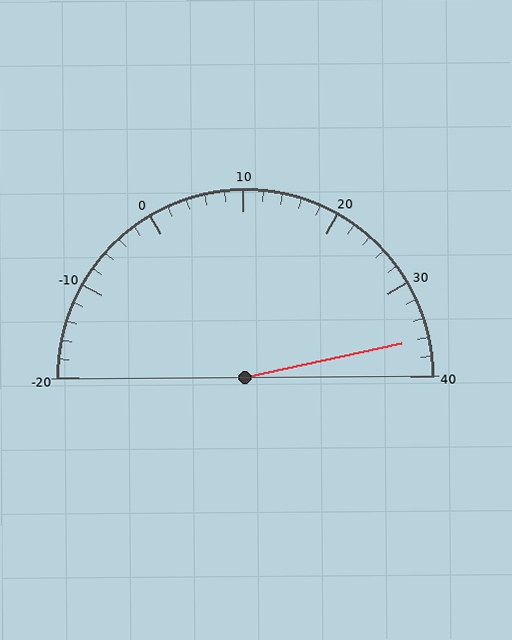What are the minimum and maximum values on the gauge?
The gauge ranges from -20 to 40.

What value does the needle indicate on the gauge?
The needle indicates approximately 36.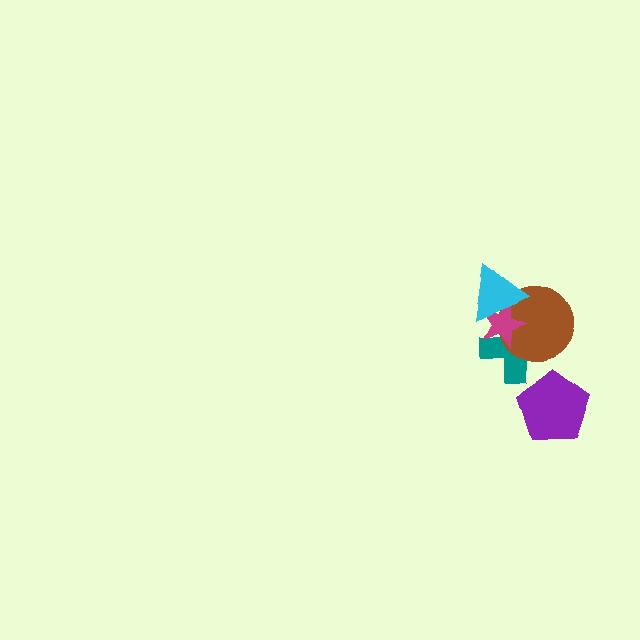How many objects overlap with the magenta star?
3 objects overlap with the magenta star.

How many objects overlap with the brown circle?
3 objects overlap with the brown circle.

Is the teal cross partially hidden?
Yes, it is partially covered by another shape.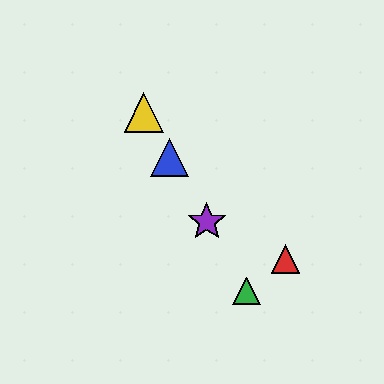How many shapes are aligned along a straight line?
4 shapes (the blue triangle, the green triangle, the yellow triangle, the purple star) are aligned along a straight line.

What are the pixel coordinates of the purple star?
The purple star is at (207, 222).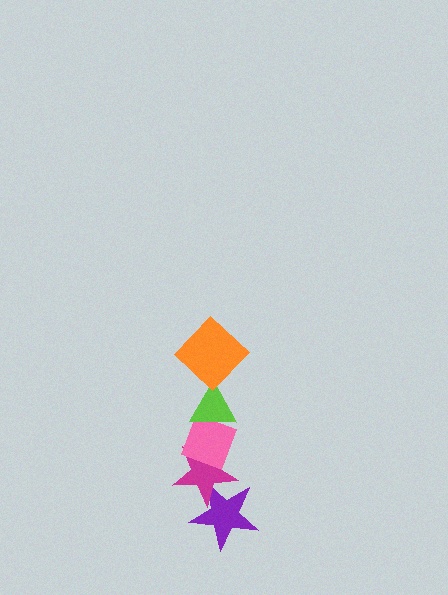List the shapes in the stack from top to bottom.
From top to bottom: the orange diamond, the lime triangle, the pink diamond, the magenta star, the purple star.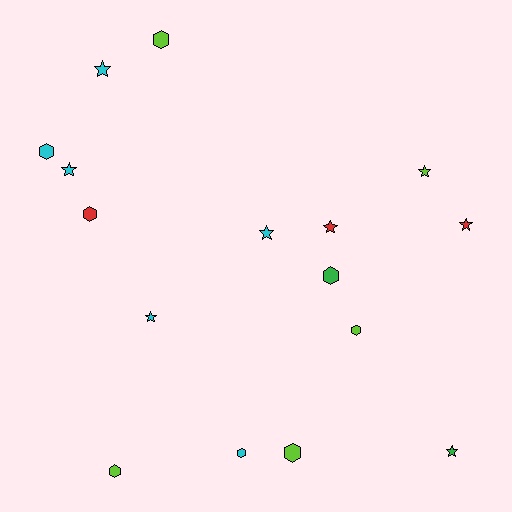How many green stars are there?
There is 1 green star.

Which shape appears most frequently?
Hexagon, with 8 objects.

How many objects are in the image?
There are 16 objects.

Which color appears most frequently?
Cyan, with 6 objects.